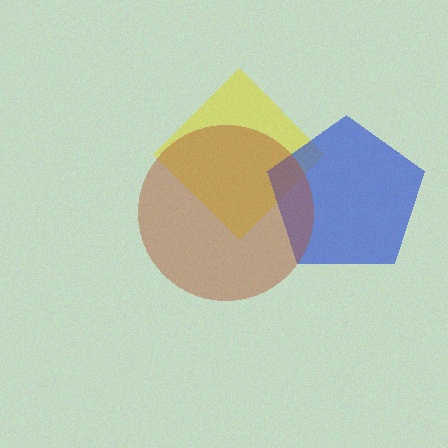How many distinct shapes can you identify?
There are 3 distinct shapes: a yellow diamond, a blue pentagon, a brown circle.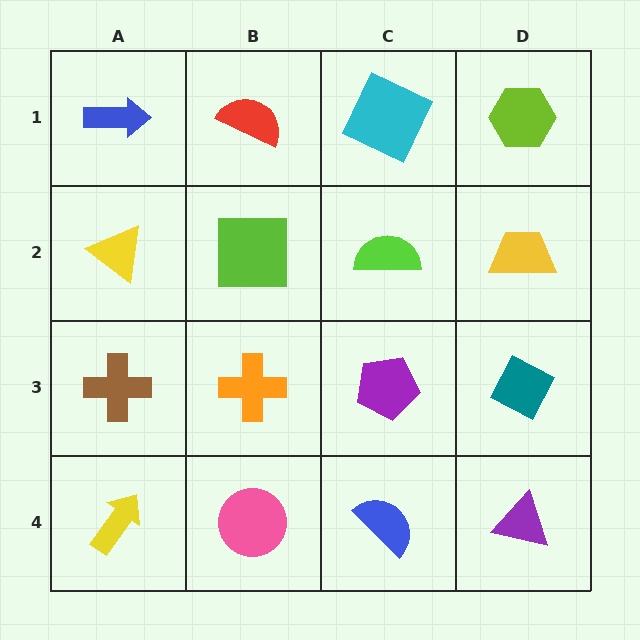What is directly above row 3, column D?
A yellow trapezoid.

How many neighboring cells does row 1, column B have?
3.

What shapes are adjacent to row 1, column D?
A yellow trapezoid (row 2, column D), a cyan square (row 1, column C).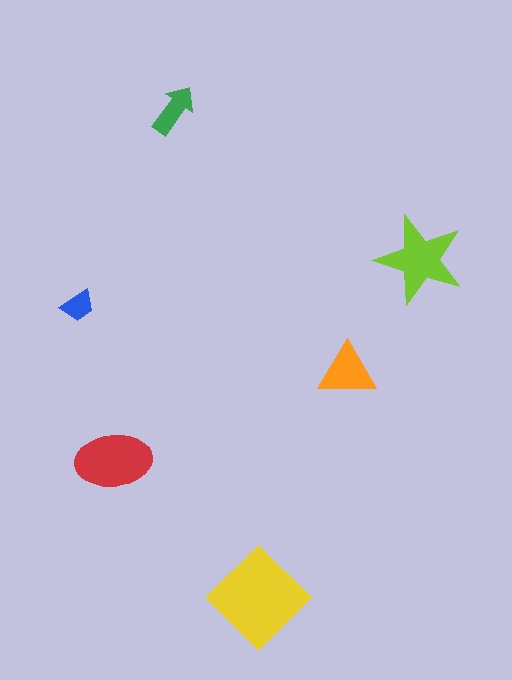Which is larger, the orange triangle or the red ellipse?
The red ellipse.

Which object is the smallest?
The blue trapezoid.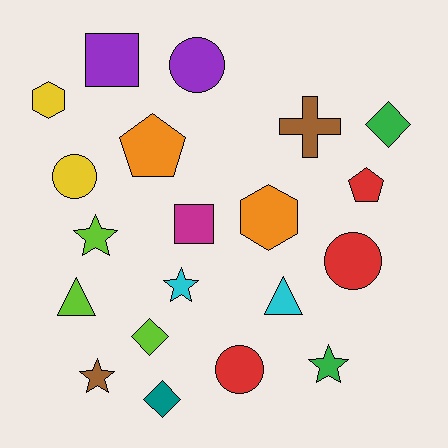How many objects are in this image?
There are 20 objects.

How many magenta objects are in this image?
There is 1 magenta object.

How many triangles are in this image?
There are 2 triangles.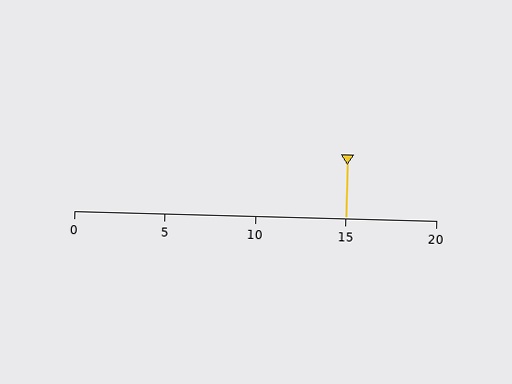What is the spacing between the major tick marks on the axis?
The major ticks are spaced 5 apart.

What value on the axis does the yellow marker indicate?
The marker indicates approximately 15.